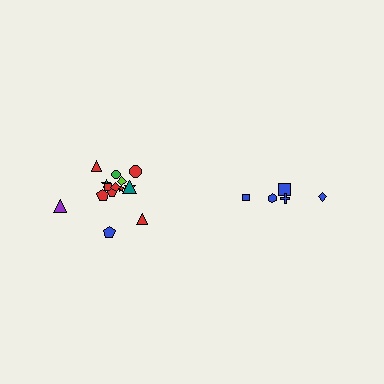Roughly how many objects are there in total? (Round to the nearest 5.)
Roughly 20 objects in total.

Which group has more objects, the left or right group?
The left group.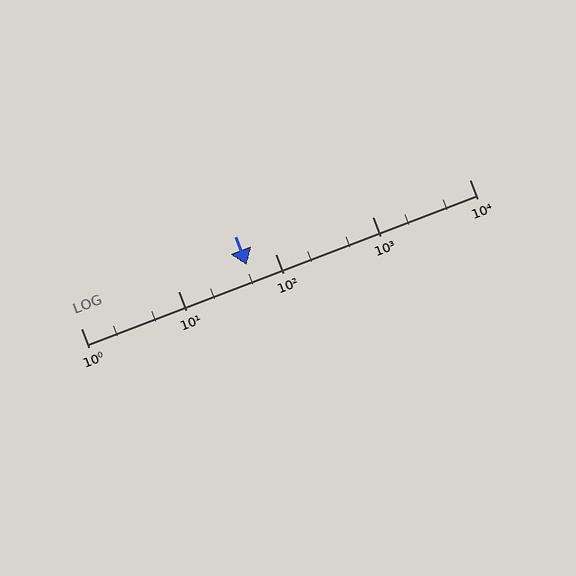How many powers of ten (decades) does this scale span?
The scale spans 4 decades, from 1 to 10000.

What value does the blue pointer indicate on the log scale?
The pointer indicates approximately 51.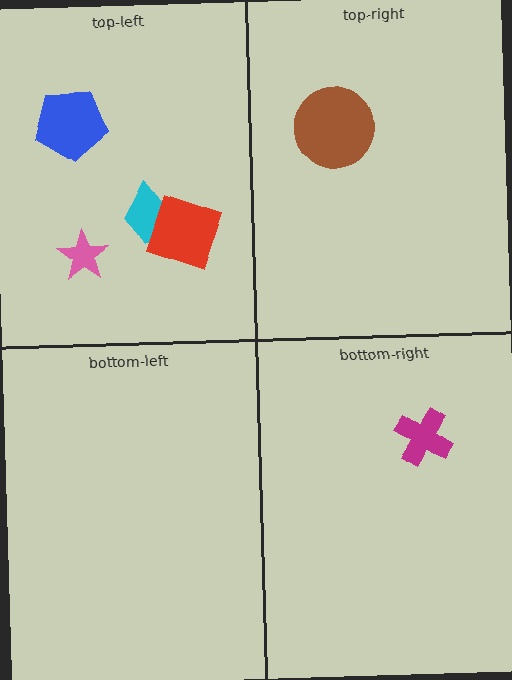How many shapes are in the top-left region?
4.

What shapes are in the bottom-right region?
The magenta cross.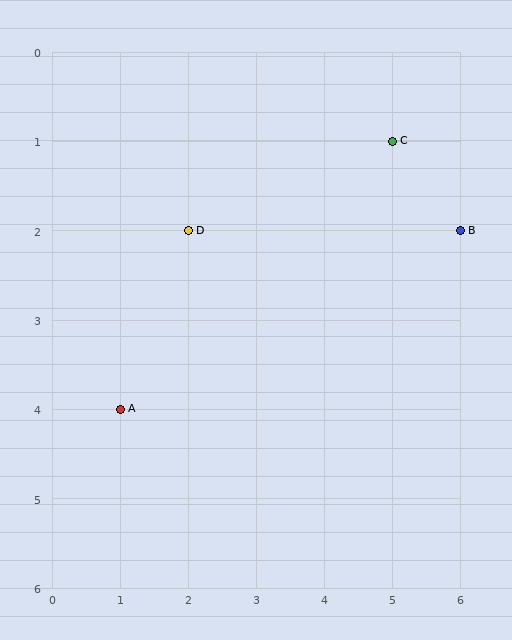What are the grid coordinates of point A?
Point A is at grid coordinates (1, 4).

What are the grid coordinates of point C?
Point C is at grid coordinates (5, 1).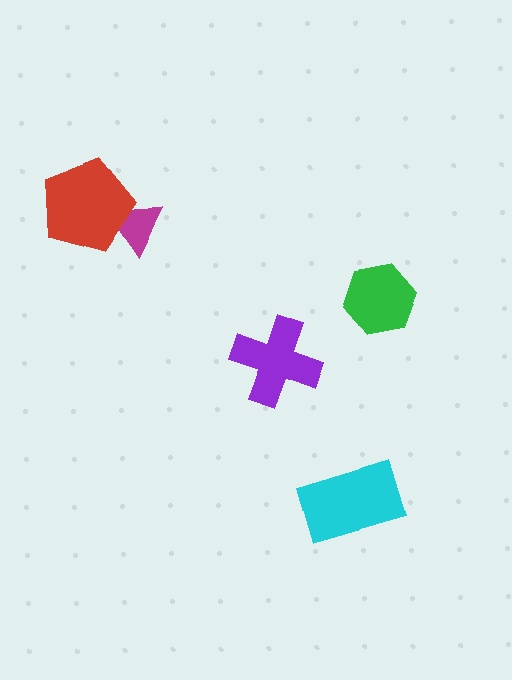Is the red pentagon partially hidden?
No, no other shape covers it.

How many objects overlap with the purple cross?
0 objects overlap with the purple cross.